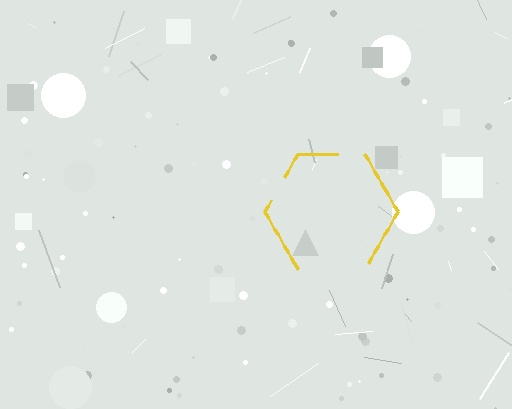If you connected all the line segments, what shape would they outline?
They would outline a hexagon.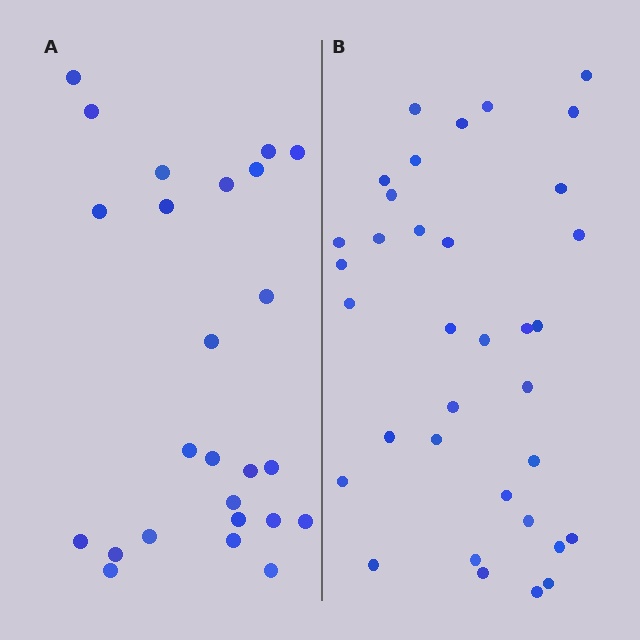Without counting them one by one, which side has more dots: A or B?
Region B (the right region) has more dots.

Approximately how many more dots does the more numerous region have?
Region B has roughly 10 or so more dots than region A.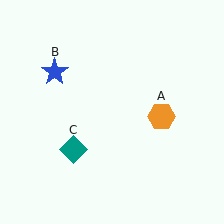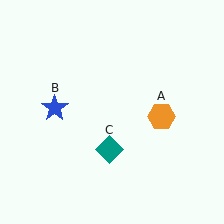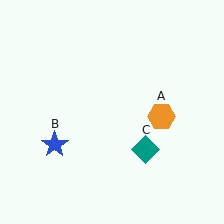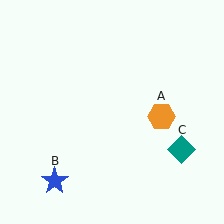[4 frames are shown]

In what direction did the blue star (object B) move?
The blue star (object B) moved down.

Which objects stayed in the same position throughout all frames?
Orange hexagon (object A) remained stationary.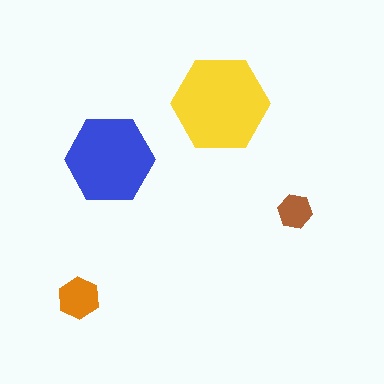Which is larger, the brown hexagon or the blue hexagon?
The blue one.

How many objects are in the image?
There are 4 objects in the image.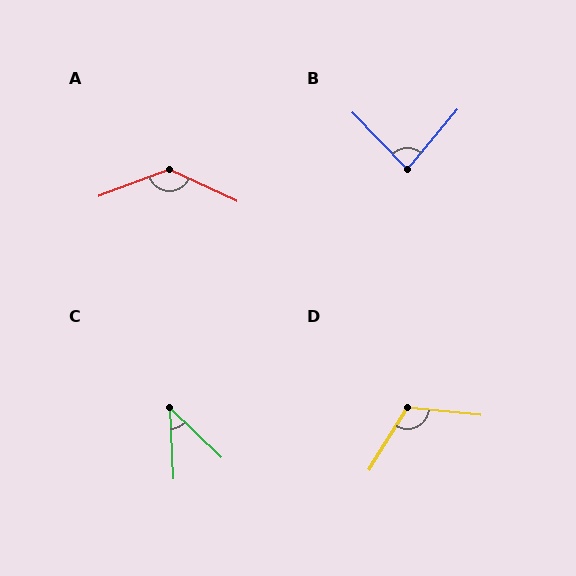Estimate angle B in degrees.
Approximately 84 degrees.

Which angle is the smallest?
C, at approximately 44 degrees.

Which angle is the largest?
A, at approximately 135 degrees.